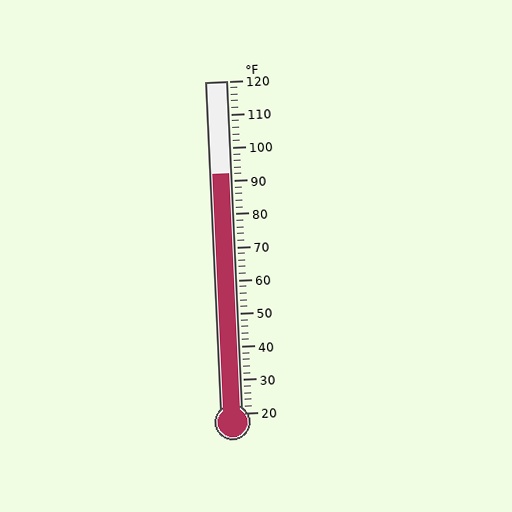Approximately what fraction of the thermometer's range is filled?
The thermometer is filled to approximately 70% of its range.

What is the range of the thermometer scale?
The thermometer scale ranges from 20°F to 120°F.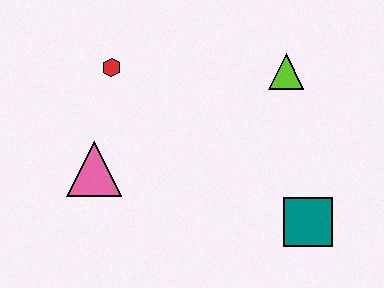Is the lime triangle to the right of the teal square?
No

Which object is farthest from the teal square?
The red hexagon is farthest from the teal square.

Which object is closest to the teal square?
The lime triangle is closest to the teal square.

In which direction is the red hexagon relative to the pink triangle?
The red hexagon is above the pink triangle.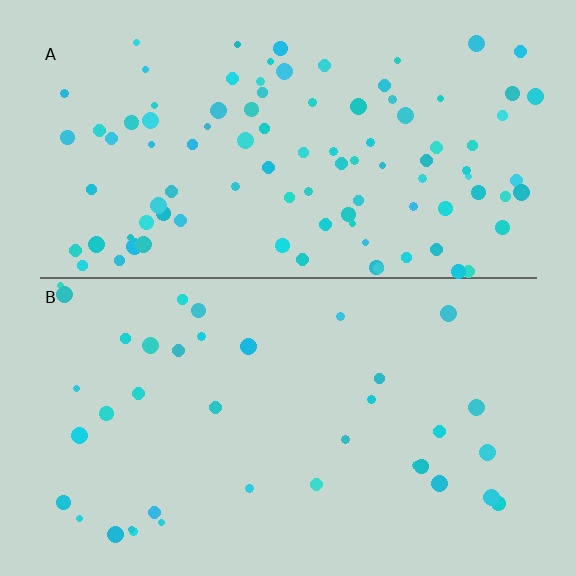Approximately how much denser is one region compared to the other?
Approximately 2.6× — region A over region B.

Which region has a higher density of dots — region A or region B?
A (the top).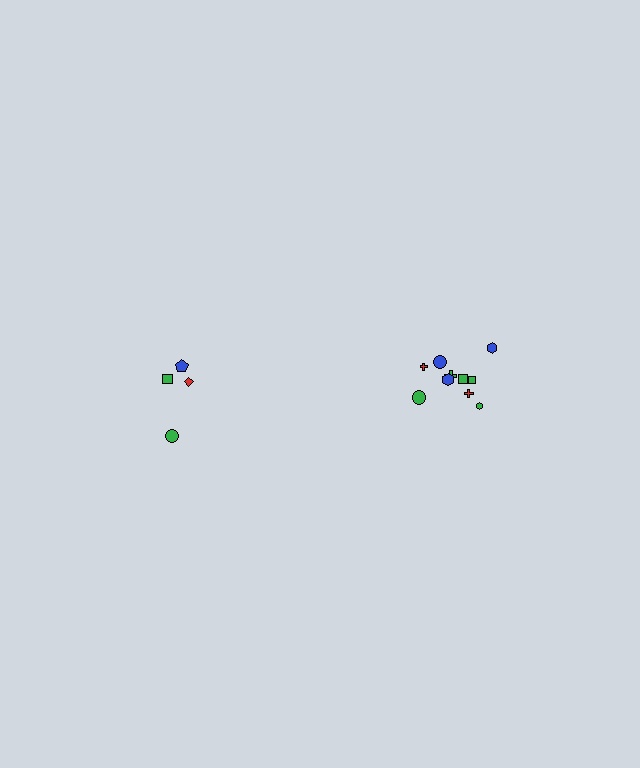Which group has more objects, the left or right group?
The right group.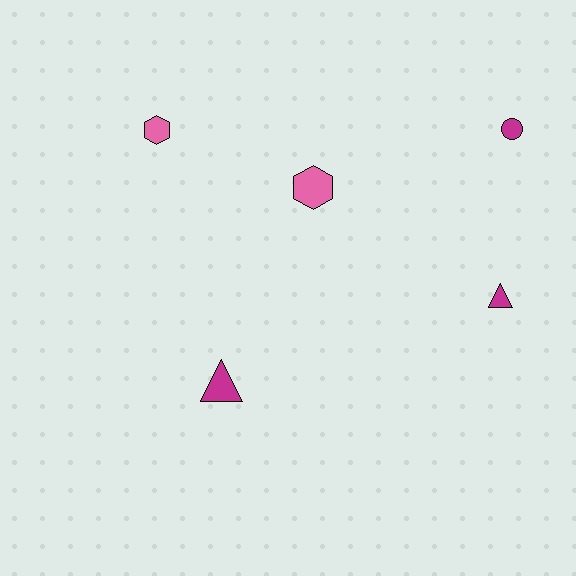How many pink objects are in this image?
There are 2 pink objects.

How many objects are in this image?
There are 5 objects.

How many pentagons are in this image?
There are no pentagons.